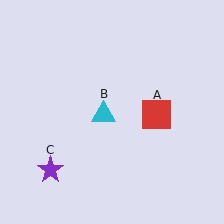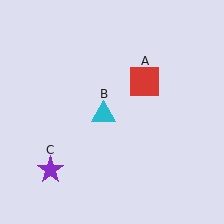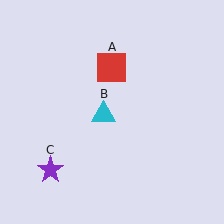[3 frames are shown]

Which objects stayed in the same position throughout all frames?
Cyan triangle (object B) and purple star (object C) remained stationary.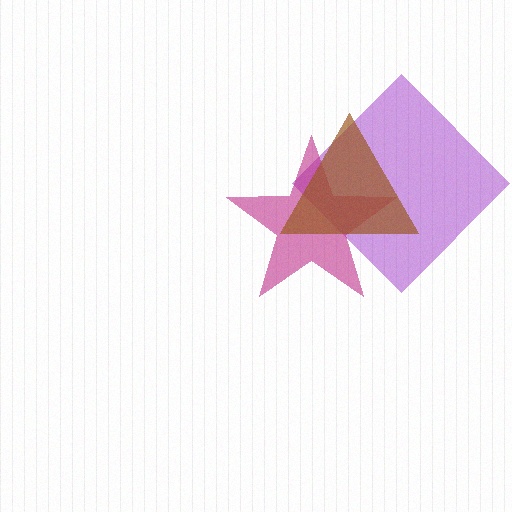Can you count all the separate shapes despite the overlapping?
Yes, there are 3 separate shapes.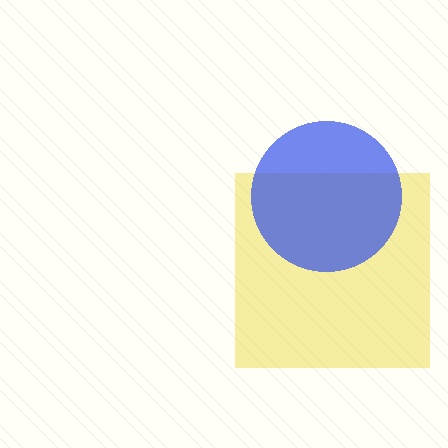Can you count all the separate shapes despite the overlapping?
Yes, there are 2 separate shapes.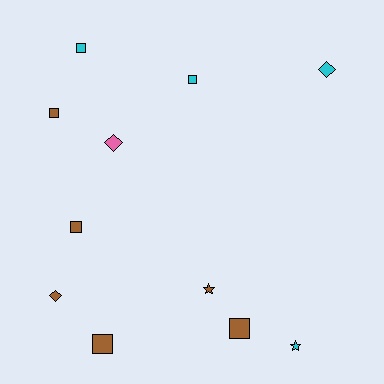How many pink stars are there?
There are no pink stars.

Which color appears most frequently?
Brown, with 6 objects.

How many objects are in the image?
There are 11 objects.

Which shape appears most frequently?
Square, with 6 objects.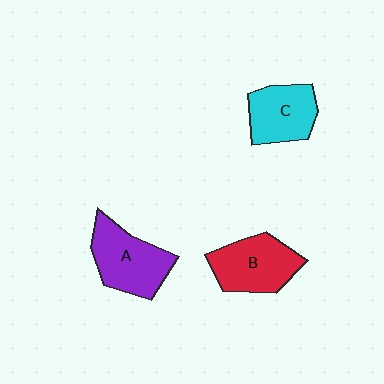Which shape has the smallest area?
Shape C (cyan).